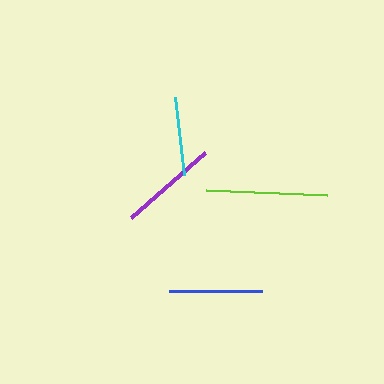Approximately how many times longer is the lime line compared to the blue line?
The lime line is approximately 1.3 times the length of the blue line.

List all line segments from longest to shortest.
From longest to shortest: lime, purple, blue, cyan.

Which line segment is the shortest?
The cyan line is the shortest at approximately 78 pixels.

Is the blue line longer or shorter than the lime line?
The lime line is longer than the blue line.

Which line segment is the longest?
The lime line is the longest at approximately 121 pixels.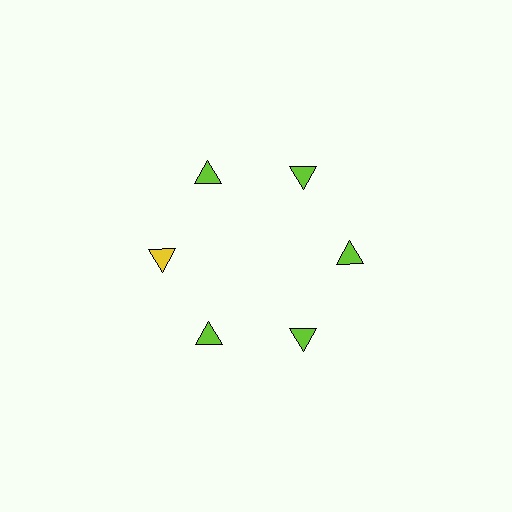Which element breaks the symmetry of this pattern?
The yellow triangle at roughly the 9 o'clock position breaks the symmetry. All other shapes are lime triangles.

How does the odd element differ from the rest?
It has a different color: yellow instead of lime.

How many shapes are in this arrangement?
There are 6 shapes arranged in a ring pattern.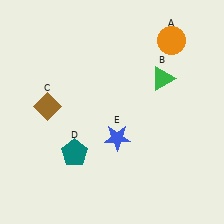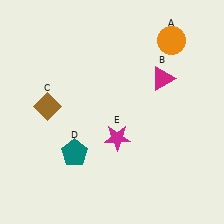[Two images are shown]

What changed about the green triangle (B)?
In Image 1, B is green. In Image 2, it changed to magenta.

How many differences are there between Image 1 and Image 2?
There are 2 differences between the two images.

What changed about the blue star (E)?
In Image 1, E is blue. In Image 2, it changed to magenta.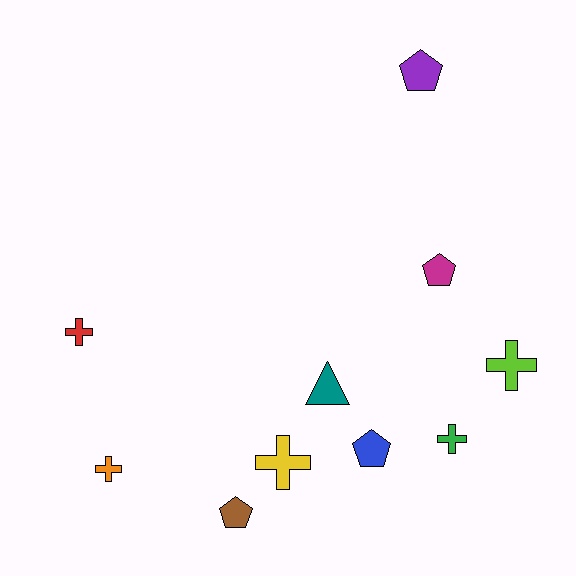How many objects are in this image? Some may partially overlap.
There are 10 objects.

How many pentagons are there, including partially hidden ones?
There are 4 pentagons.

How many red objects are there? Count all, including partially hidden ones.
There is 1 red object.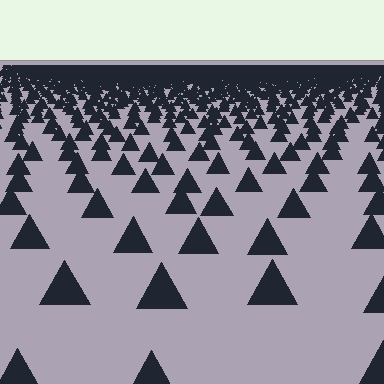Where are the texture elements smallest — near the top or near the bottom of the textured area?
Near the top.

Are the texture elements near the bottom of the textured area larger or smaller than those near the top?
Larger. Near the bottom, elements are closer to the viewer and appear at a bigger on-screen size.